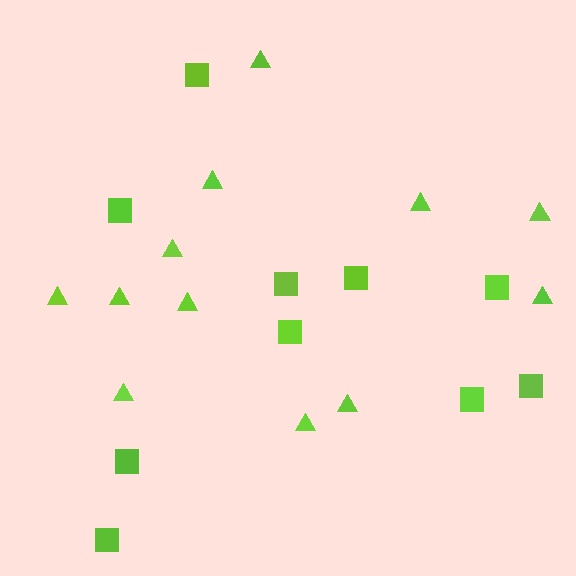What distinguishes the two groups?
There are 2 groups: one group of squares (10) and one group of triangles (12).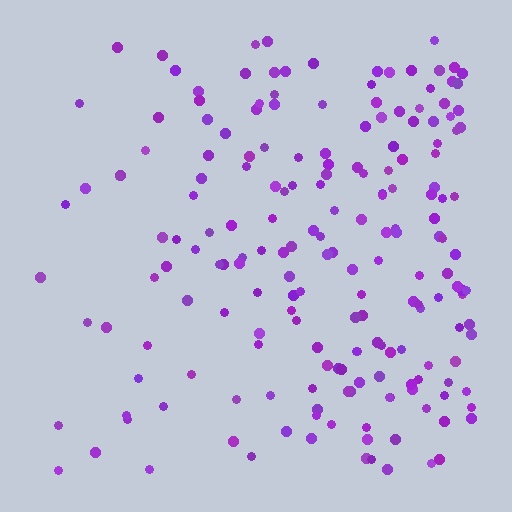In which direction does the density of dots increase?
From left to right, with the right side densest.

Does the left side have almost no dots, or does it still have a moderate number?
Still a moderate number, just noticeably fewer than the right.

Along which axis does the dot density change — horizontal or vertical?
Horizontal.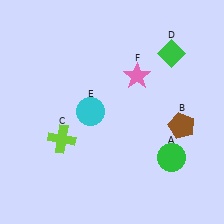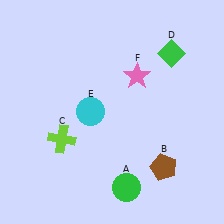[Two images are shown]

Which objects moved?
The objects that moved are: the green circle (A), the brown pentagon (B).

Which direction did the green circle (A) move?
The green circle (A) moved left.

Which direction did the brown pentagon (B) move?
The brown pentagon (B) moved down.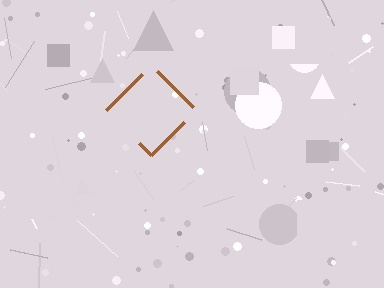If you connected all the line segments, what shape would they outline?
They would outline a diamond.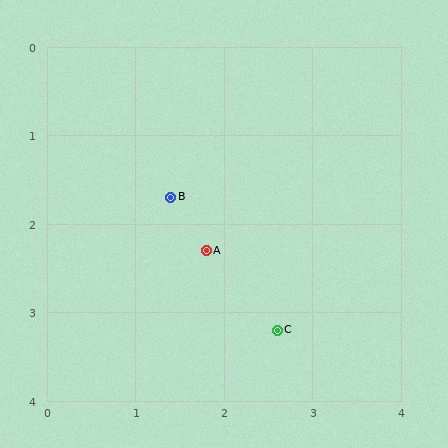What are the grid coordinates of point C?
Point C is at approximately (2.6, 3.2).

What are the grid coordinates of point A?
Point A is at approximately (1.8, 2.3).